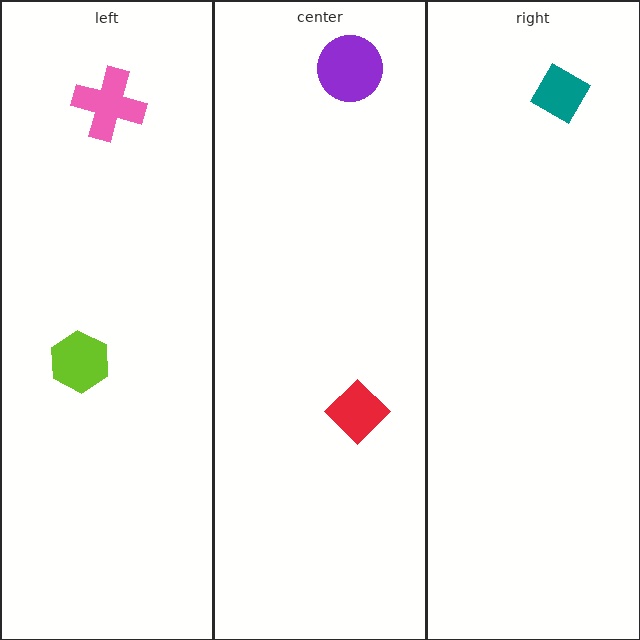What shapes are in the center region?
The red diamond, the purple circle.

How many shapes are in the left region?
2.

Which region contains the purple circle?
The center region.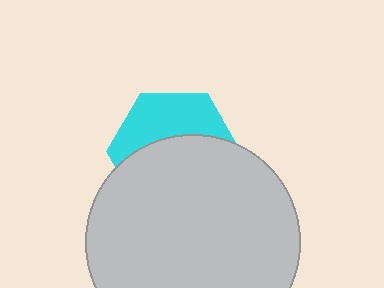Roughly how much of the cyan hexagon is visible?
A small part of it is visible (roughly 40%).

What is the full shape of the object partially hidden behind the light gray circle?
The partially hidden object is a cyan hexagon.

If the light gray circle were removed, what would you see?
You would see the complete cyan hexagon.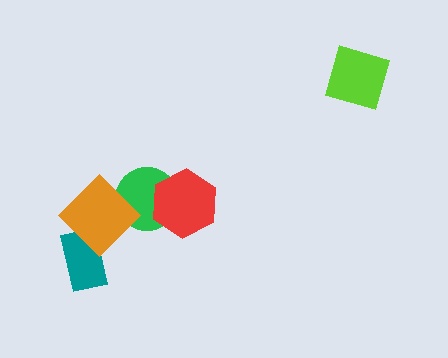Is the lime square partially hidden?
No, no other shape covers it.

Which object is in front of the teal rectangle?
The orange diamond is in front of the teal rectangle.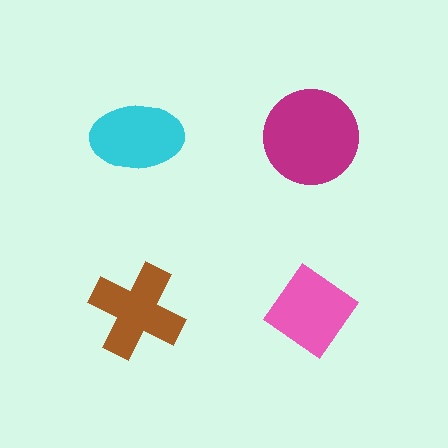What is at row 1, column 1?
A cyan ellipse.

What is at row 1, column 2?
A magenta circle.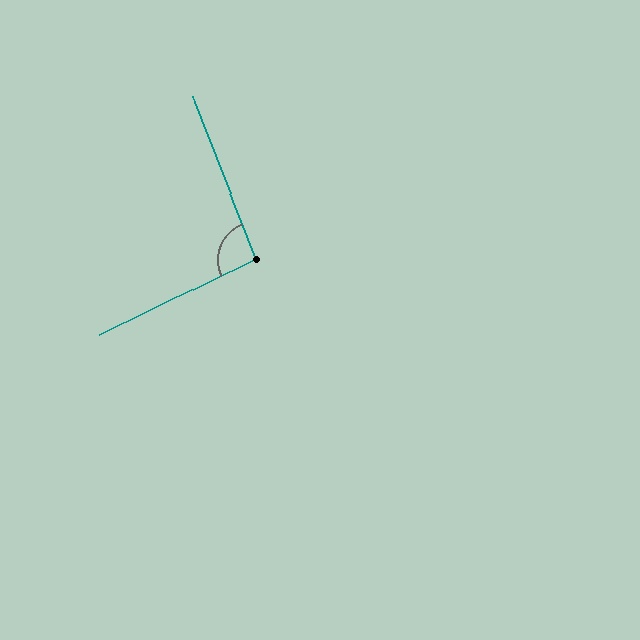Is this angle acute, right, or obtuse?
It is approximately a right angle.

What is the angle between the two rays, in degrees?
Approximately 94 degrees.